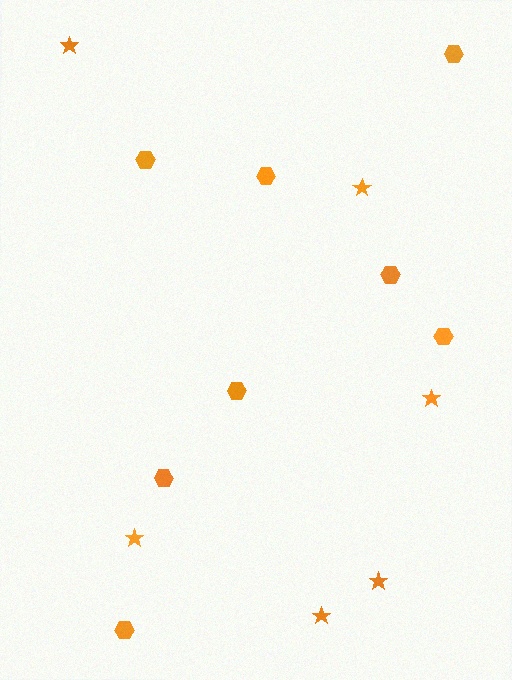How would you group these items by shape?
There are 2 groups: one group of stars (6) and one group of hexagons (8).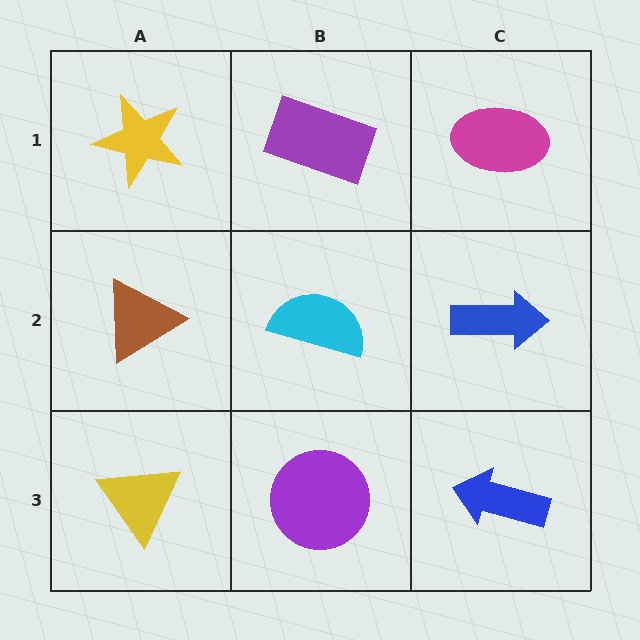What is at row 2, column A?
A brown triangle.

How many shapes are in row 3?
3 shapes.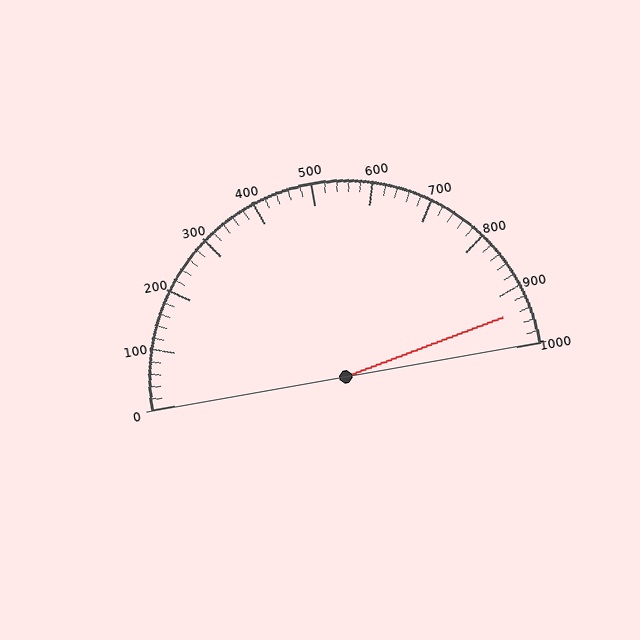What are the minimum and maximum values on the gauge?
The gauge ranges from 0 to 1000.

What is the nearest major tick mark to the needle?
The nearest major tick mark is 900.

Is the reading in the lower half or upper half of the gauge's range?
The reading is in the upper half of the range (0 to 1000).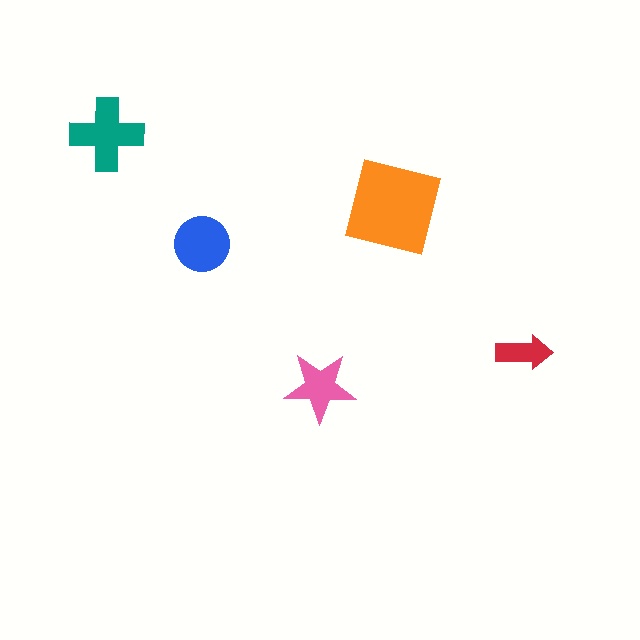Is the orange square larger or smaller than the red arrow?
Larger.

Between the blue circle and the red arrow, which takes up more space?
The blue circle.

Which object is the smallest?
The red arrow.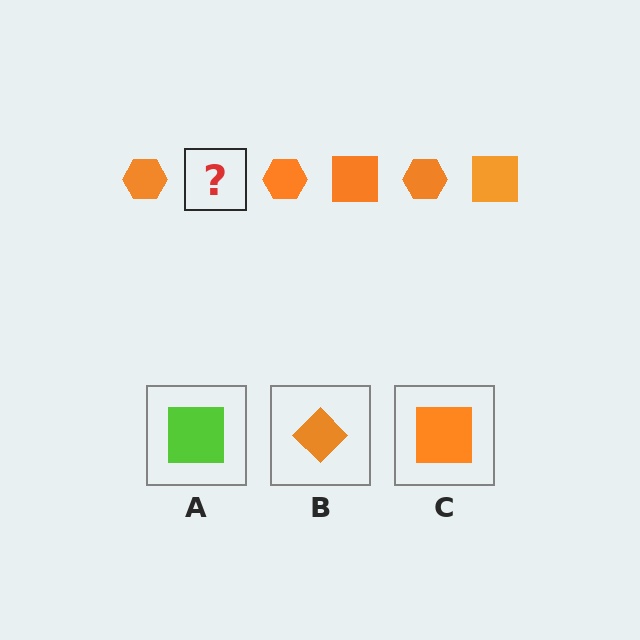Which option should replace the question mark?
Option C.